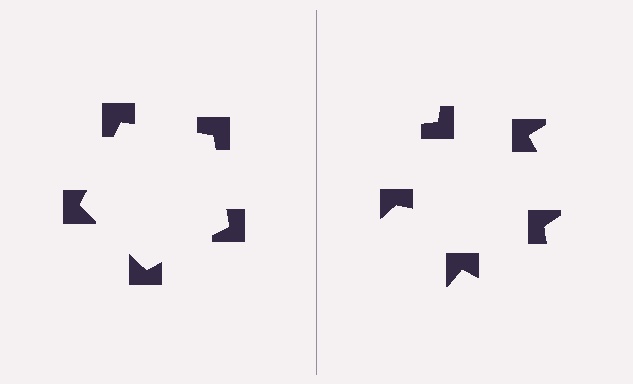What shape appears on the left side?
An illusory pentagon.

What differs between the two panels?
The notched squares are positioned identically on both sides; only the wedge orientations differ. On the left they align to a pentagon; on the right they are misaligned.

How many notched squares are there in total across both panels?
10 — 5 on each side.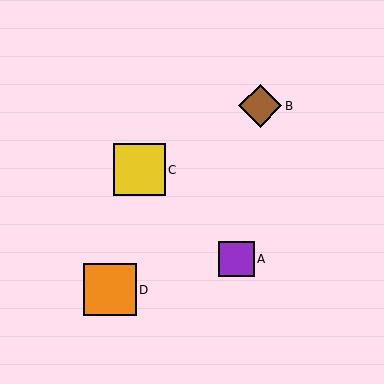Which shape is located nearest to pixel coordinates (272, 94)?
The brown diamond (labeled B) at (260, 106) is nearest to that location.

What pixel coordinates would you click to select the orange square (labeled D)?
Click at (110, 290) to select the orange square D.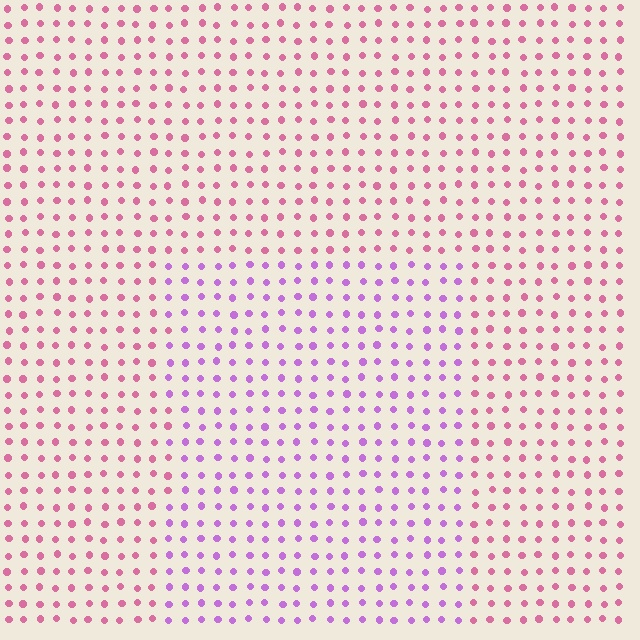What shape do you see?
I see a rectangle.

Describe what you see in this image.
The image is filled with small pink elements in a uniform arrangement. A rectangle-shaped region is visible where the elements are tinted to a slightly different hue, forming a subtle color boundary.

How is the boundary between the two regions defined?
The boundary is defined purely by a slight shift in hue (about 44 degrees). Spacing, size, and orientation are identical on both sides.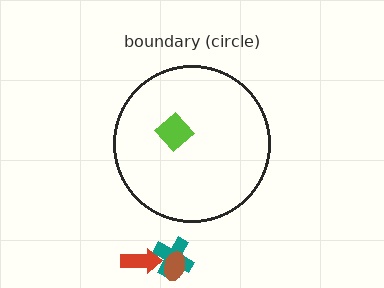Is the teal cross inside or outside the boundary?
Outside.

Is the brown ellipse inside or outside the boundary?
Outside.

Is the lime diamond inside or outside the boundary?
Inside.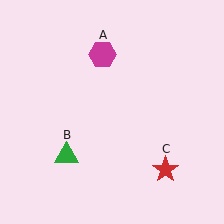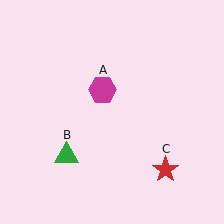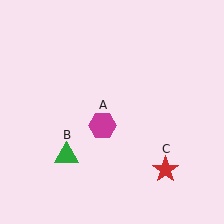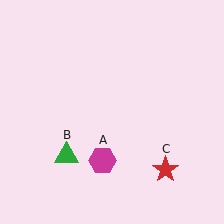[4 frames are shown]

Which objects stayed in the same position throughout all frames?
Green triangle (object B) and red star (object C) remained stationary.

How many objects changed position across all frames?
1 object changed position: magenta hexagon (object A).